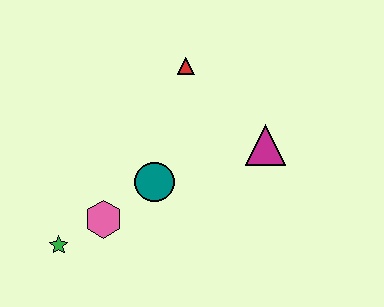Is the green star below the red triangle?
Yes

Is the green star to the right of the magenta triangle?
No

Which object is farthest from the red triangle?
The green star is farthest from the red triangle.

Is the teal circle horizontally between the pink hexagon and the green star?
No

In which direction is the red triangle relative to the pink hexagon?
The red triangle is above the pink hexagon.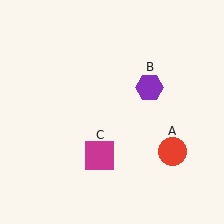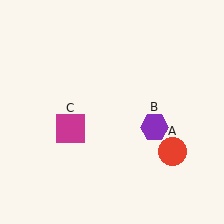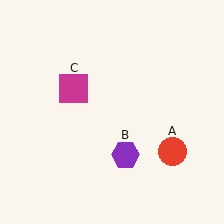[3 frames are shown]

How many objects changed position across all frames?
2 objects changed position: purple hexagon (object B), magenta square (object C).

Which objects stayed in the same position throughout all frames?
Red circle (object A) remained stationary.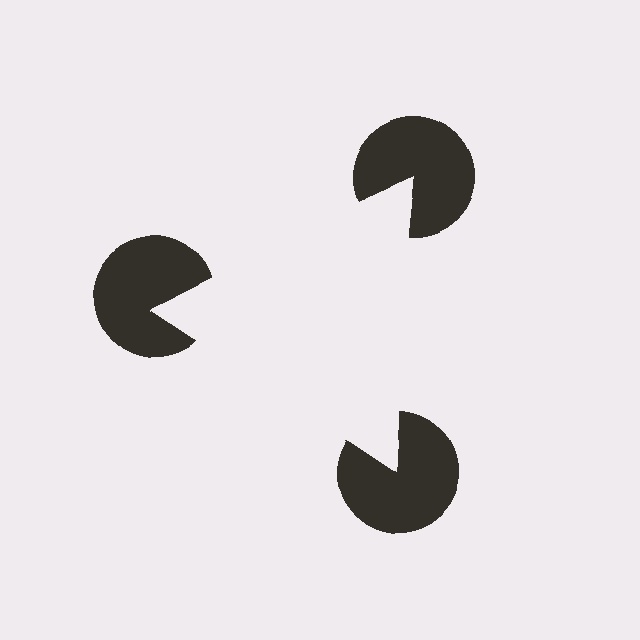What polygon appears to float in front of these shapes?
An illusory triangle — its edges are inferred from the aligned wedge cuts in the pac-man discs, not physically drawn.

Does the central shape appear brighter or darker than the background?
It typically appears slightly brighter than the background, even though no actual brightness change is drawn.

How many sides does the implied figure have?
3 sides.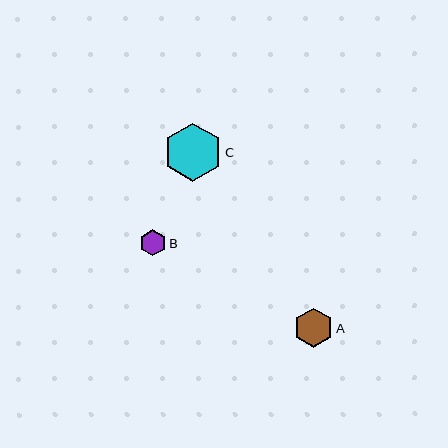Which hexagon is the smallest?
Hexagon B is the smallest with a size of approximately 26 pixels.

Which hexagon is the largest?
Hexagon C is the largest with a size of approximately 58 pixels.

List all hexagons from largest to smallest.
From largest to smallest: C, A, B.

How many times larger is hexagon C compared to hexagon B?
Hexagon C is approximately 2.2 times the size of hexagon B.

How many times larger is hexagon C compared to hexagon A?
Hexagon C is approximately 1.5 times the size of hexagon A.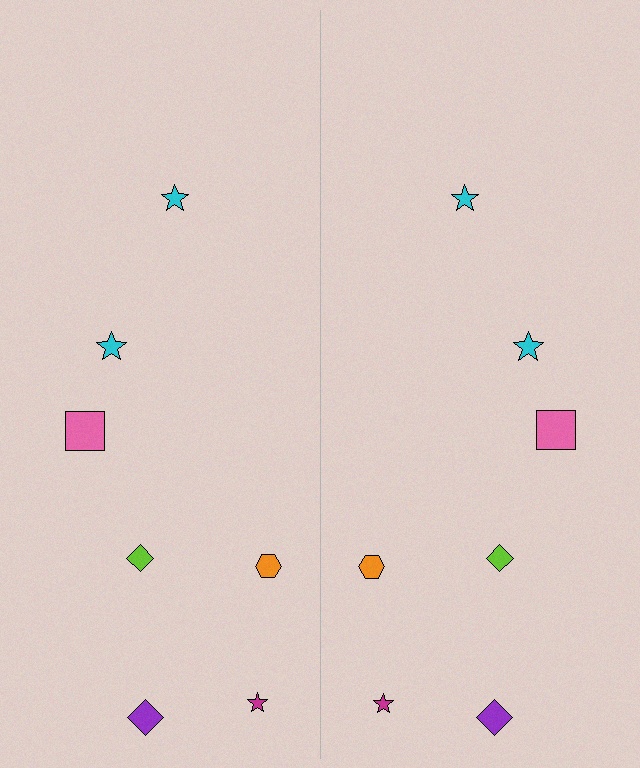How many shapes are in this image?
There are 14 shapes in this image.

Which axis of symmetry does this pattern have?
The pattern has a vertical axis of symmetry running through the center of the image.